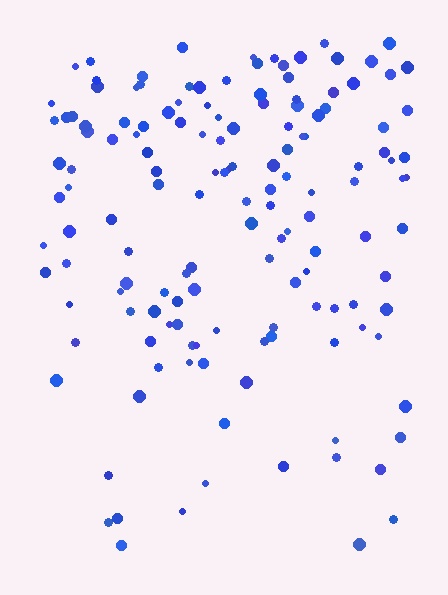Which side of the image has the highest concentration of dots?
The top.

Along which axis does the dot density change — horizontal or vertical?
Vertical.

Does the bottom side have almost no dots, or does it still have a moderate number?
Still a moderate number, just noticeably fewer than the top.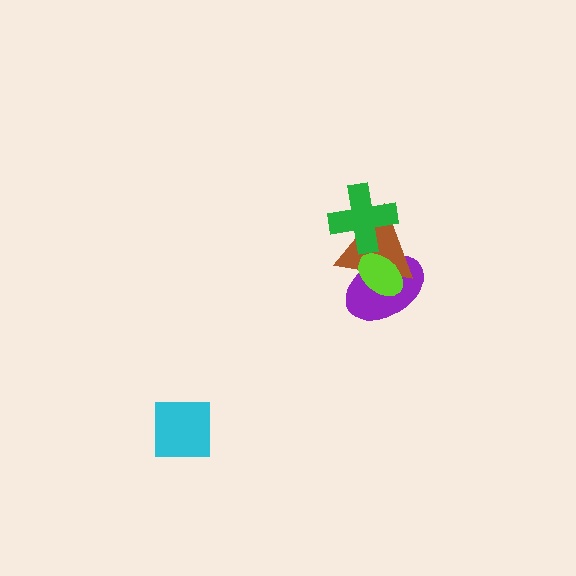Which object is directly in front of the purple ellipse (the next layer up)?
The brown triangle is directly in front of the purple ellipse.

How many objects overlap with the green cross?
1 object overlaps with the green cross.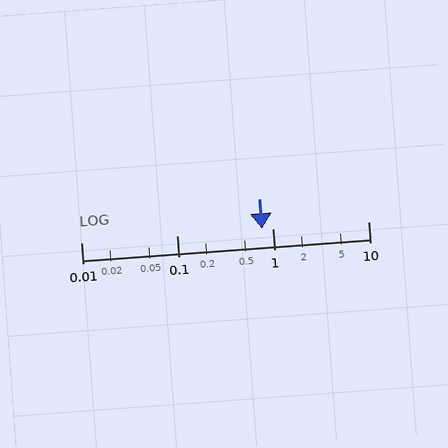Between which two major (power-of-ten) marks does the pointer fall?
The pointer is between 0.1 and 1.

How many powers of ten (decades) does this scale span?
The scale spans 3 decades, from 0.01 to 10.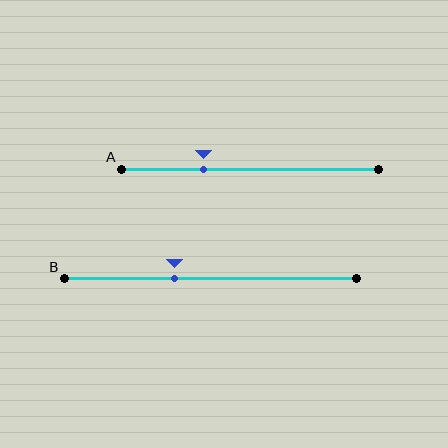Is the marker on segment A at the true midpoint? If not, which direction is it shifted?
No, the marker on segment A is shifted to the left by about 18% of the segment length.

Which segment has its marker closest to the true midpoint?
Segment B has its marker closest to the true midpoint.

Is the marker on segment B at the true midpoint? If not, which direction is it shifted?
No, the marker on segment B is shifted to the left by about 12% of the segment length.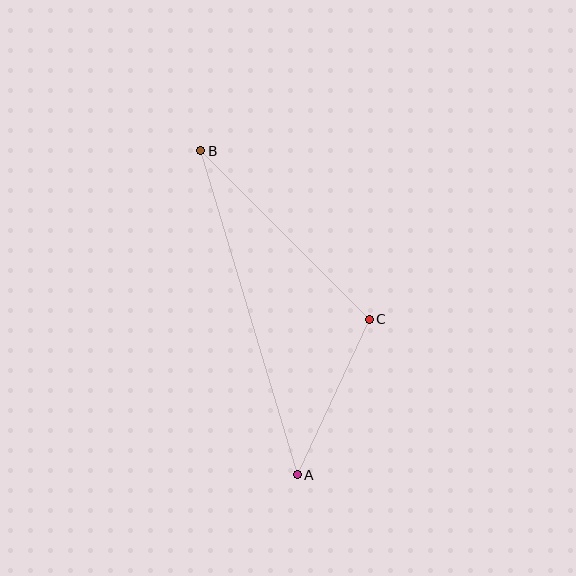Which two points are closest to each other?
Points A and C are closest to each other.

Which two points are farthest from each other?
Points A and B are farthest from each other.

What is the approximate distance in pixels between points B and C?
The distance between B and C is approximately 238 pixels.